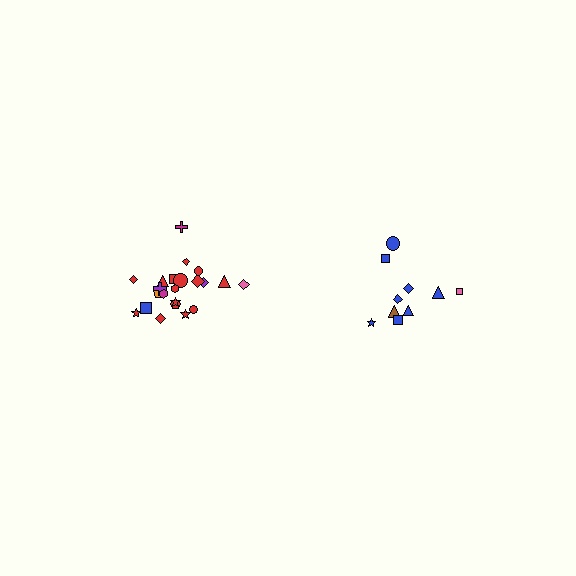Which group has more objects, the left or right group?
The left group.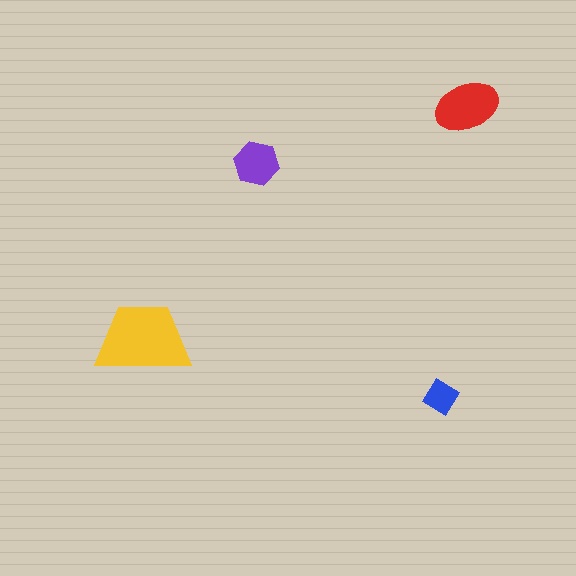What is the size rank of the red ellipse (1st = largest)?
2nd.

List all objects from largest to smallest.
The yellow trapezoid, the red ellipse, the purple hexagon, the blue diamond.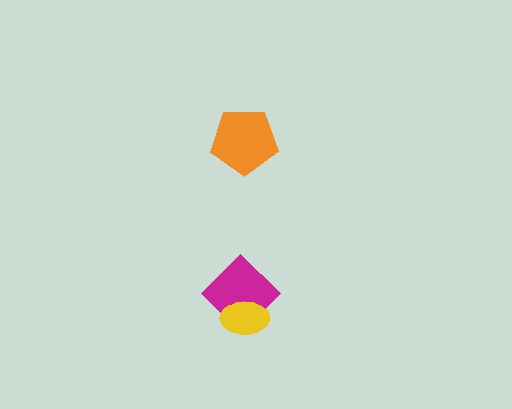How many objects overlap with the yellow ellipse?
1 object overlaps with the yellow ellipse.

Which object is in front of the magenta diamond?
The yellow ellipse is in front of the magenta diamond.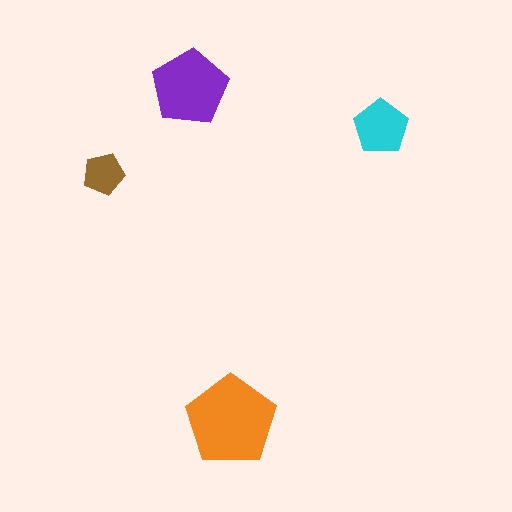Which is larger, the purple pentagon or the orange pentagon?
The orange one.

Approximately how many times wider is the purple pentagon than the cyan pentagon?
About 1.5 times wider.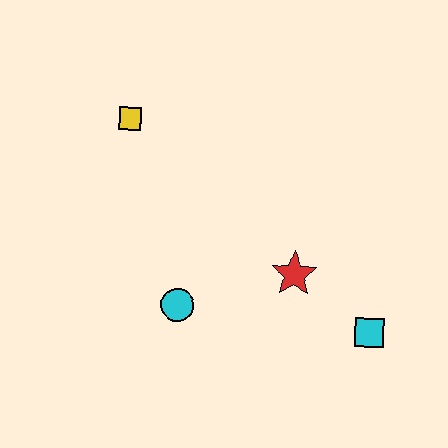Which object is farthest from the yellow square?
The cyan square is farthest from the yellow square.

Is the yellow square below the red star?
No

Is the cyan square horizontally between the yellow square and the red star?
No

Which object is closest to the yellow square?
The cyan circle is closest to the yellow square.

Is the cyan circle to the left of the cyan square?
Yes